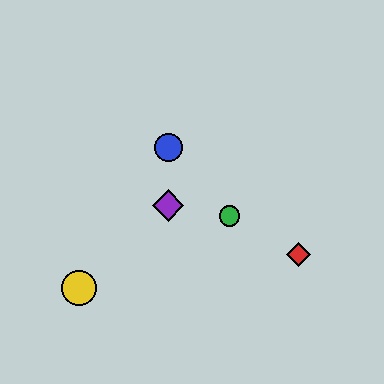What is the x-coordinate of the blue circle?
The blue circle is at x≈168.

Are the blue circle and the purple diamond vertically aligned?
Yes, both are at x≈168.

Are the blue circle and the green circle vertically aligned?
No, the blue circle is at x≈168 and the green circle is at x≈229.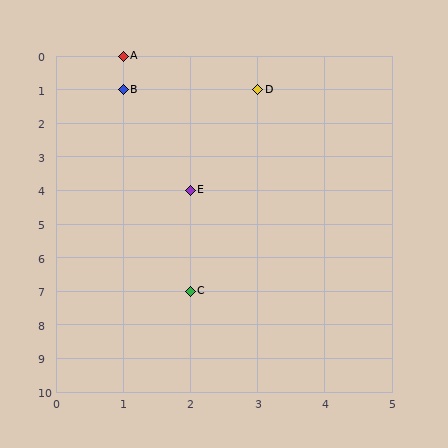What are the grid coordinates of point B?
Point B is at grid coordinates (1, 1).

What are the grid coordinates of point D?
Point D is at grid coordinates (3, 1).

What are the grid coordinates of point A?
Point A is at grid coordinates (1, 0).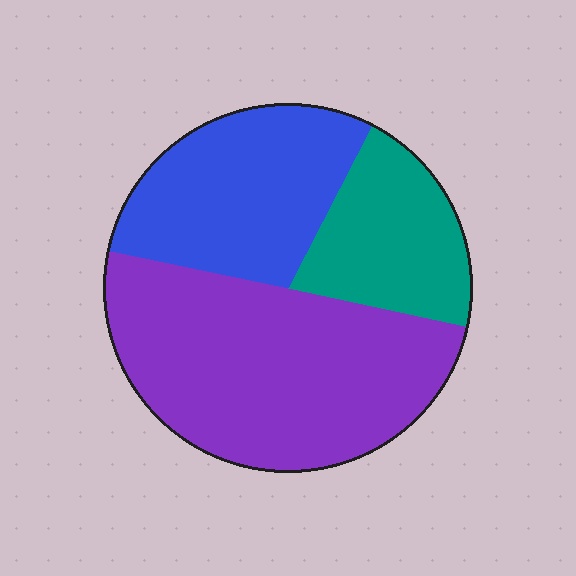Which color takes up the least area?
Teal, at roughly 20%.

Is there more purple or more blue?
Purple.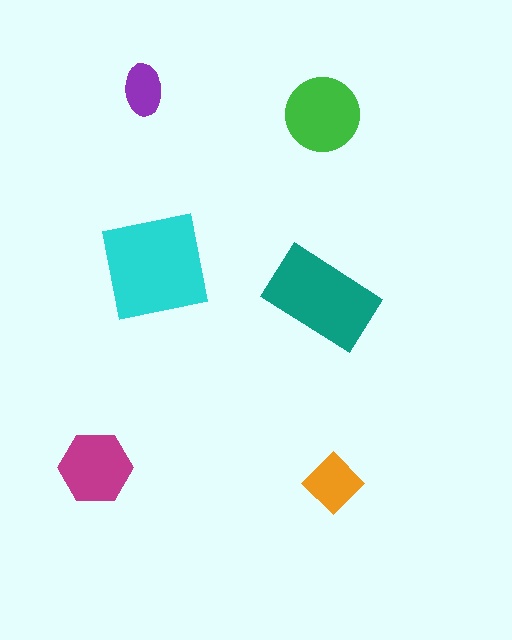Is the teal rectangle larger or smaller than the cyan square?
Smaller.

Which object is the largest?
The cyan square.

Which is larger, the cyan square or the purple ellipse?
The cyan square.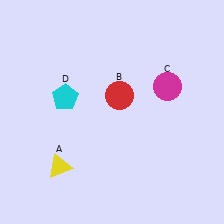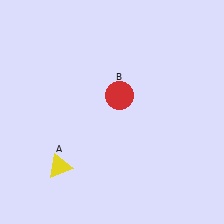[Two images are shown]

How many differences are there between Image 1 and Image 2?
There are 2 differences between the two images.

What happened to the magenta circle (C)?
The magenta circle (C) was removed in Image 2. It was in the top-right area of Image 1.